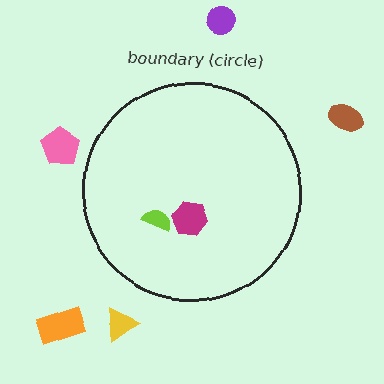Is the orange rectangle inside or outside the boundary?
Outside.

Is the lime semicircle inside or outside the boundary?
Inside.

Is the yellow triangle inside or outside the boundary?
Outside.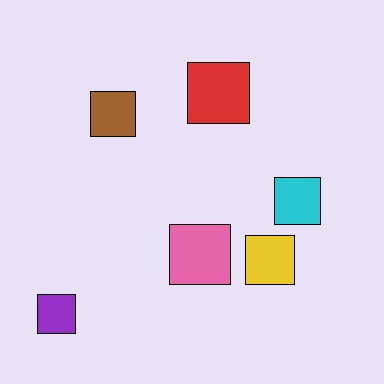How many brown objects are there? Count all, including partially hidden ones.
There is 1 brown object.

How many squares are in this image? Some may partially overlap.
There are 6 squares.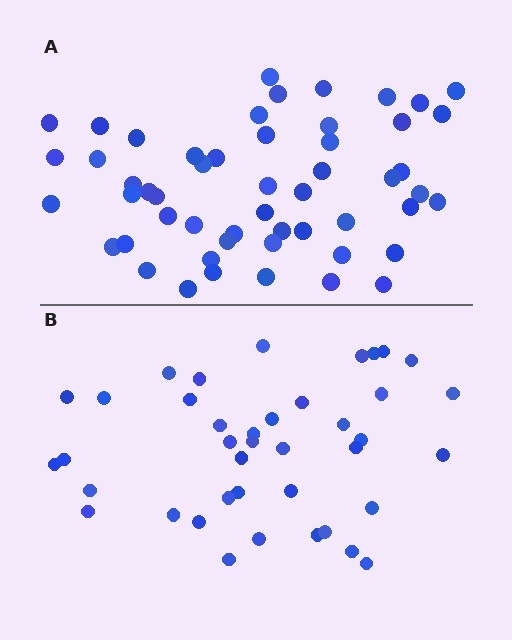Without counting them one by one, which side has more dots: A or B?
Region A (the top region) has more dots.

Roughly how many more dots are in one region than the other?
Region A has approximately 15 more dots than region B.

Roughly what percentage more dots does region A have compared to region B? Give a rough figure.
About 30% more.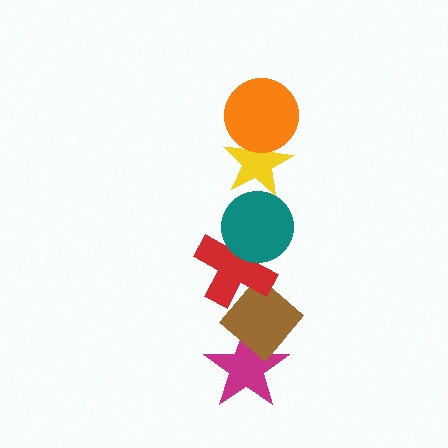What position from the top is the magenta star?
The magenta star is 6th from the top.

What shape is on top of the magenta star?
The brown diamond is on top of the magenta star.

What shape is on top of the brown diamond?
The red cross is on top of the brown diamond.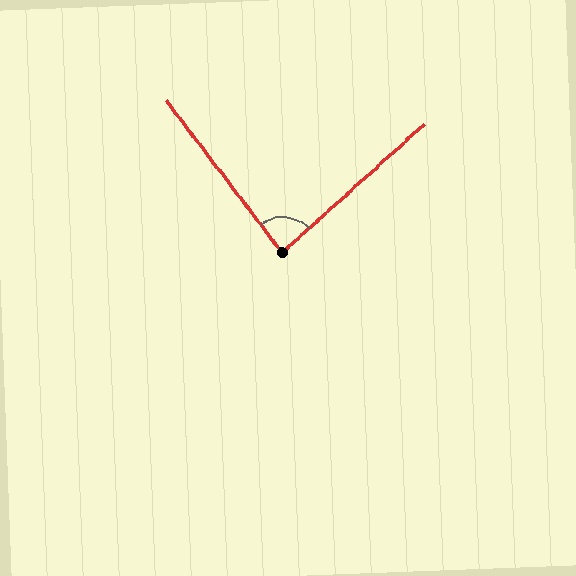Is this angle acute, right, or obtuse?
It is approximately a right angle.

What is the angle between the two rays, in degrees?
Approximately 85 degrees.